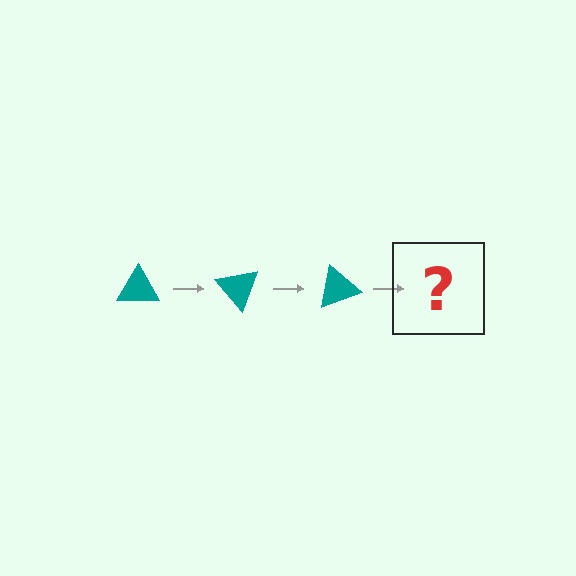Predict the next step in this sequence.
The next step is a teal triangle rotated 150 degrees.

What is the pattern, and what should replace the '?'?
The pattern is that the triangle rotates 50 degrees each step. The '?' should be a teal triangle rotated 150 degrees.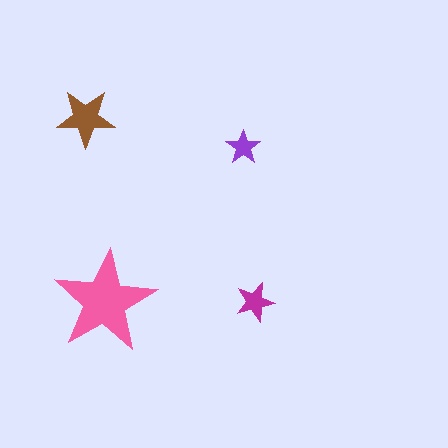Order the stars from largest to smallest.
the pink one, the brown one, the magenta one, the purple one.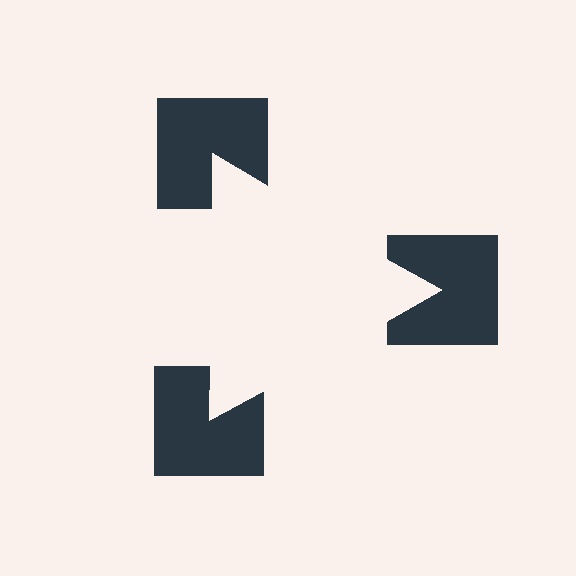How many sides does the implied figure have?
3 sides.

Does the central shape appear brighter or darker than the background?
It typically appears slightly brighter than the background, even though no actual brightness change is drawn.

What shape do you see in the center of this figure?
An illusory triangle — its edges are inferred from the aligned wedge cuts in the notched squares, not physically drawn.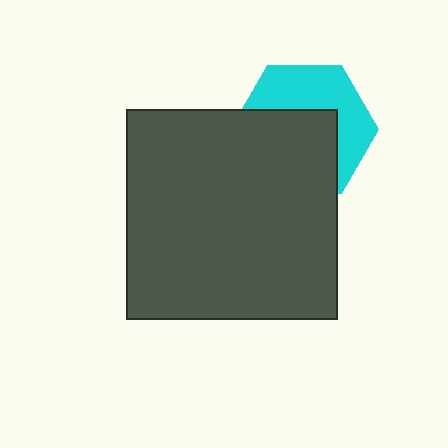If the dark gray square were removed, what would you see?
You would see the complete cyan hexagon.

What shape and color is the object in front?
The object in front is a dark gray square.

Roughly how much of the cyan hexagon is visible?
About half of it is visible (roughly 46%).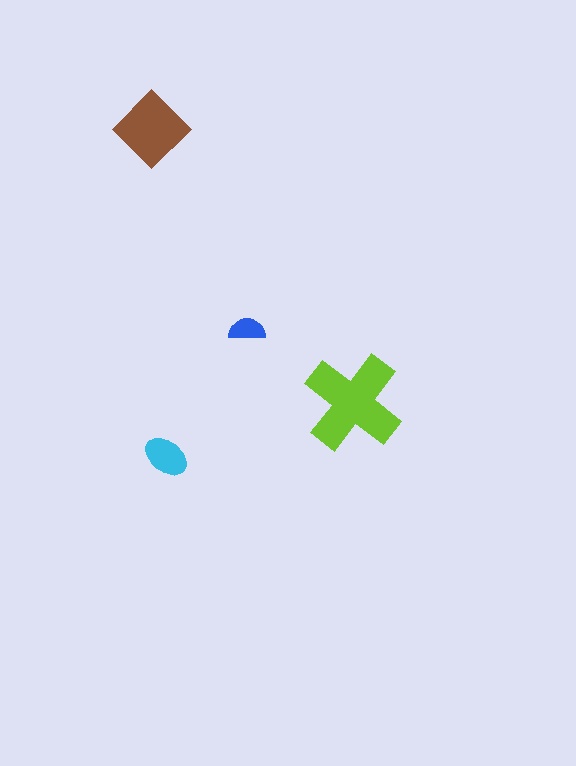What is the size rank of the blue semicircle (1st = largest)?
4th.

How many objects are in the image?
There are 4 objects in the image.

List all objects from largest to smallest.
The lime cross, the brown diamond, the cyan ellipse, the blue semicircle.